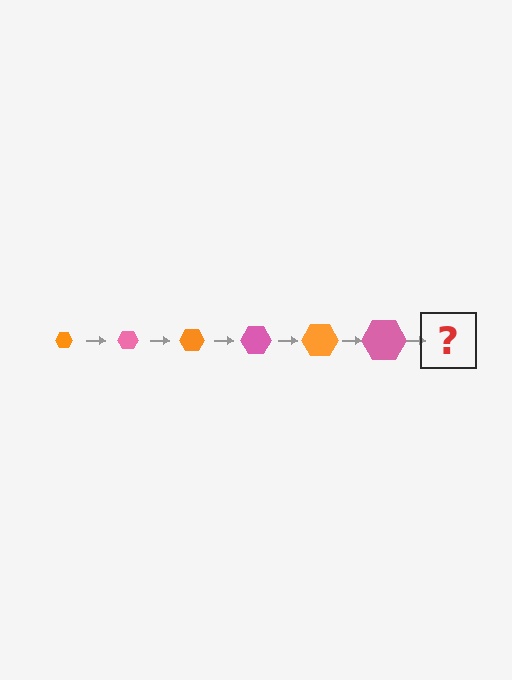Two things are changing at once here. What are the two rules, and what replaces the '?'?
The two rules are that the hexagon grows larger each step and the color cycles through orange and pink. The '?' should be an orange hexagon, larger than the previous one.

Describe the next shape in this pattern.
It should be an orange hexagon, larger than the previous one.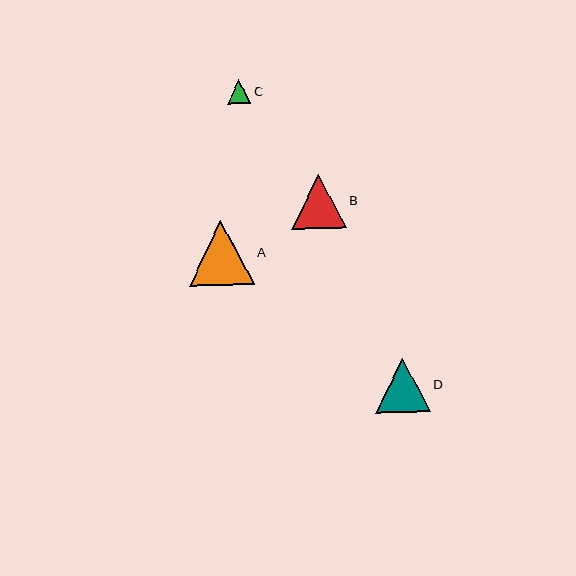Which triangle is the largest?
Triangle A is the largest with a size of approximately 65 pixels.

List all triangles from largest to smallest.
From largest to smallest: A, B, D, C.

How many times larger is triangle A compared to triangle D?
Triangle A is approximately 1.2 times the size of triangle D.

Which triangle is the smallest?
Triangle C is the smallest with a size of approximately 23 pixels.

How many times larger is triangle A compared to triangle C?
Triangle A is approximately 2.8 times the size of triangle C.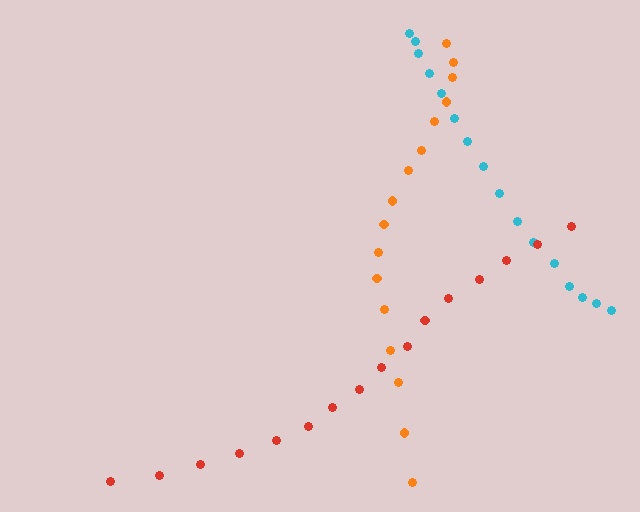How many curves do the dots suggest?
There are 3 distinct paths.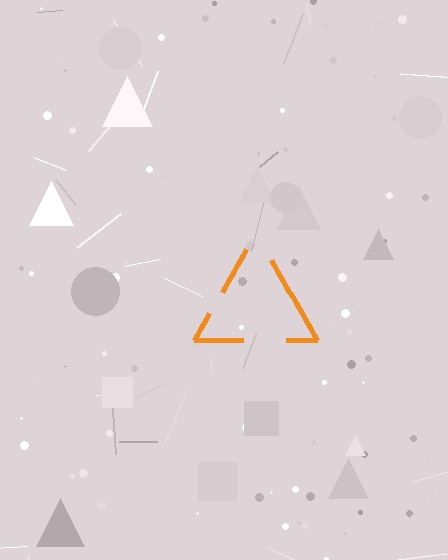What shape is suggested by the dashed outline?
The dashed outline suggests a triangle.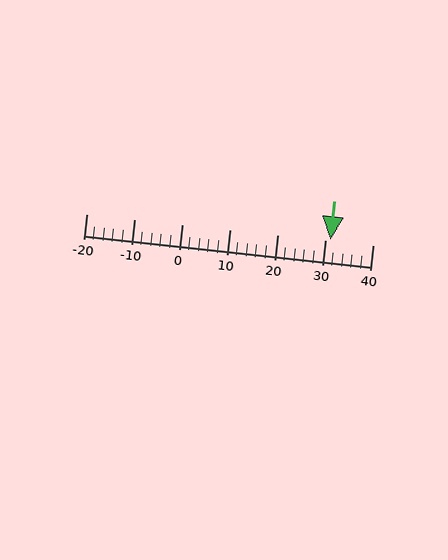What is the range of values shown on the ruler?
The ruler shows values from -20 to 40.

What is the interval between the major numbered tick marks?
The major tick marks are spaced 10 units apart.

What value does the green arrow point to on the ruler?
The green arrow points to approximately 31.